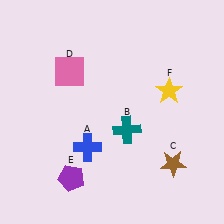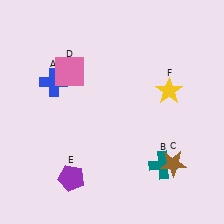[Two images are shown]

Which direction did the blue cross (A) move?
The blue cross (A) moved up.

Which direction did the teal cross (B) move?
The teal cross (B) moved right.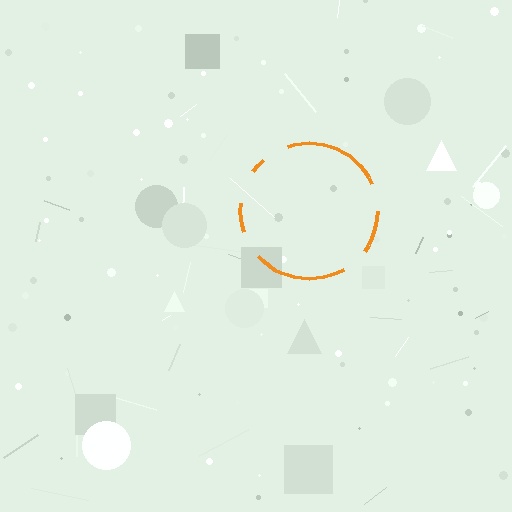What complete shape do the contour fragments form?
The contour fragments form a circle.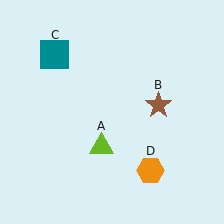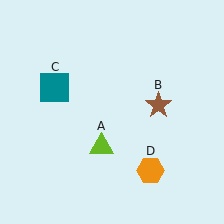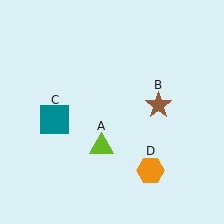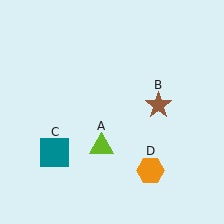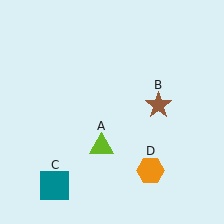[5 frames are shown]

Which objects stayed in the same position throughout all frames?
Lime triangle (object A) and brown star (object B) and orange hexagon (object D) remained stationary.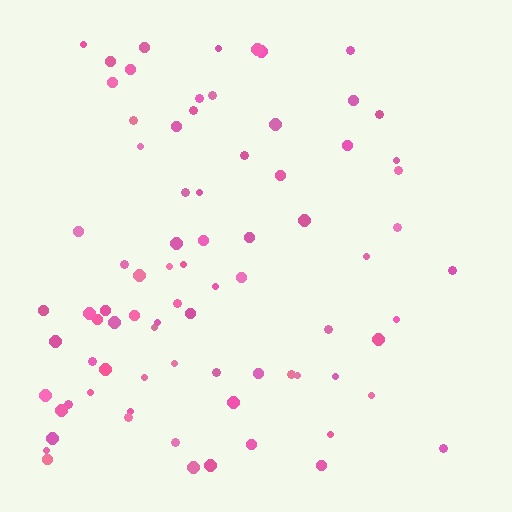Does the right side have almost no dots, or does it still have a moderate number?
Still a moderate number, just noticeably fewer than the left.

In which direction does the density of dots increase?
From right to left, with the left side densest.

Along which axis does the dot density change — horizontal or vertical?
Horizontal.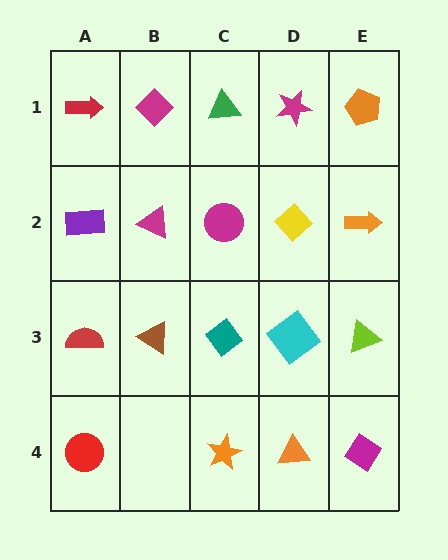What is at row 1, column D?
A magenta star.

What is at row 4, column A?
A red circle.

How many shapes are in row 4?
4 shapes.